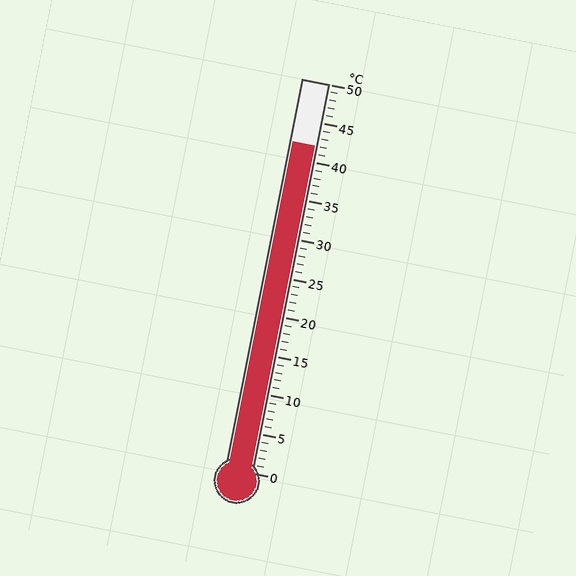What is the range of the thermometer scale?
The thermometer scale ranges from 0°C to 50°C.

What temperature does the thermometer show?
The thermometer shows approximately 42°C.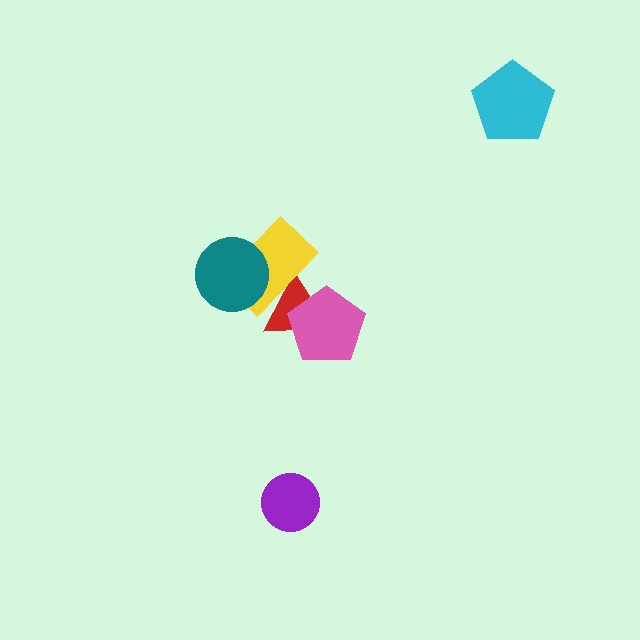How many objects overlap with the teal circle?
1 object overlaps with the teal circle.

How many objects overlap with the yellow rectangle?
2 objects overlap with the yellow rectangle.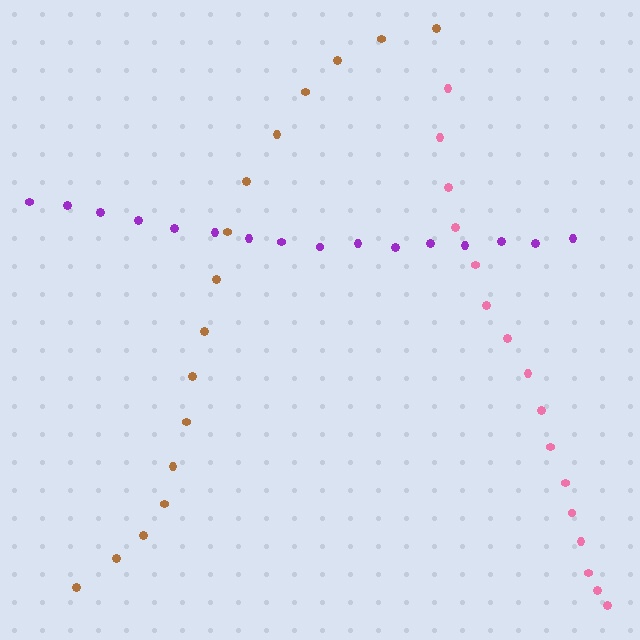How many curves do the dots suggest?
There are 3 distinct paths.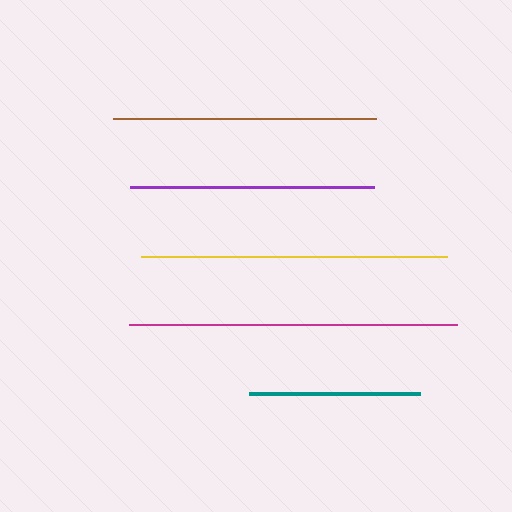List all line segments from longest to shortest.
From longest to shortest: magenta, yellow, brown, purple, teal.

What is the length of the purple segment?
The purple segment is approximately 244 pixels long.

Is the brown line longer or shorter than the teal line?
The brown line is longer than the teal line.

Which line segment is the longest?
The magenta line is the longest at approximately 327 pixels.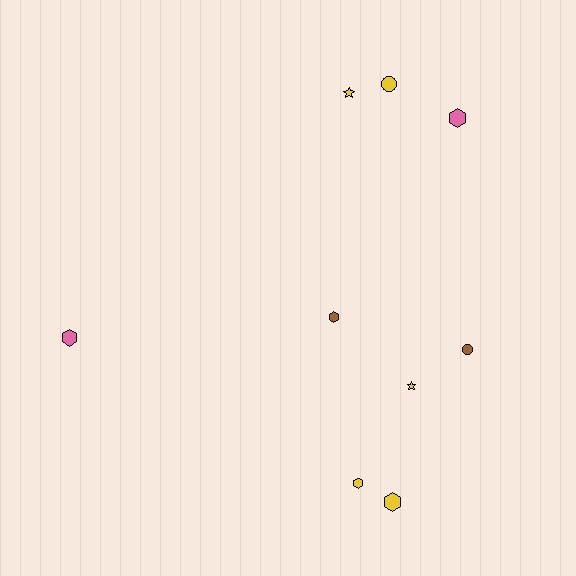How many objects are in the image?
There are 9 objects.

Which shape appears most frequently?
Hexagon, with 5 objects.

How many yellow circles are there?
There is 1 yellow circle.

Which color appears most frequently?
Yellow, with 5 objects.